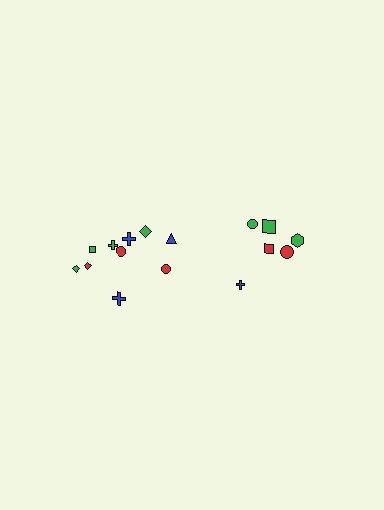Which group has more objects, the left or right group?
The left group.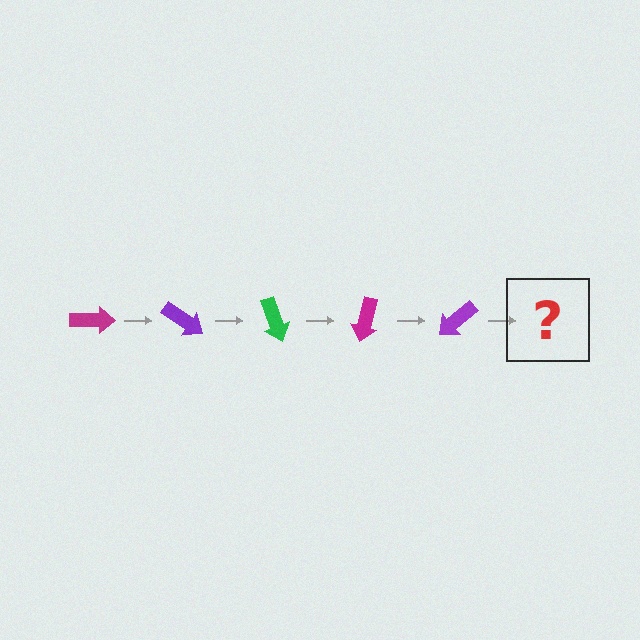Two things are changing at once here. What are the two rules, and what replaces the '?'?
The two rules are that it rotates 35 degrees each step and the color cycles through magenta, purple, and green. The '?' should be a green arrow, rotated 175 degrees from the start.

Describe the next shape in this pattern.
It should be a green arrow, rotated 175 degrees from the start.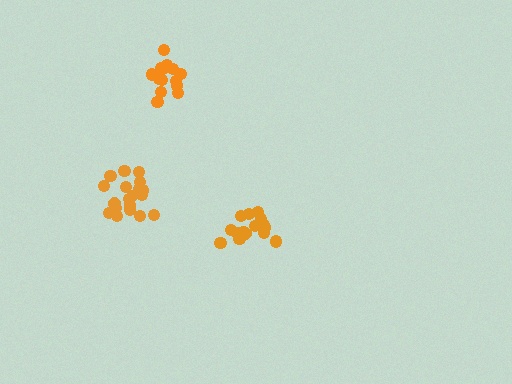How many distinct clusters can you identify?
There are 3 distinct clusters.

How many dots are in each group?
Group 1: 18 dots, Group 2: 19 dots, Group 3: 16 dots (53 total).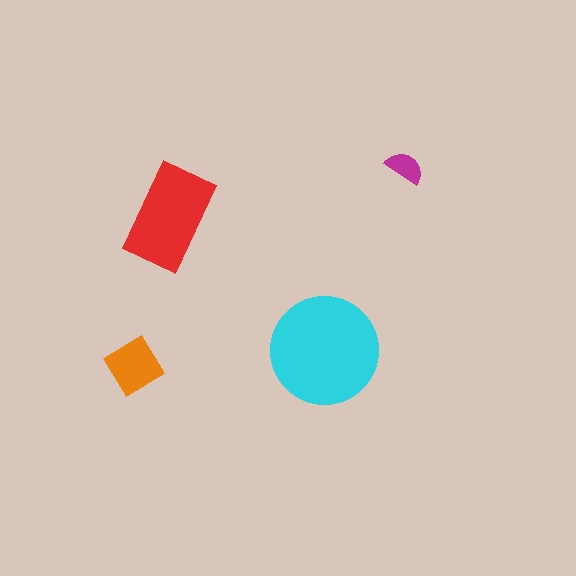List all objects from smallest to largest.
The magenta semicircle, the orange diamond, the red rectangle, the cyan circle.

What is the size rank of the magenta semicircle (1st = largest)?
4th.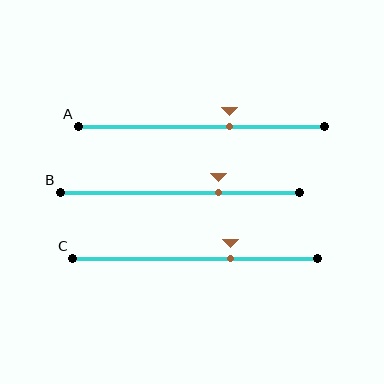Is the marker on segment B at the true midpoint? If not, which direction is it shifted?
No, the marker on segment B is shifted to the right by about 16% of the segment length.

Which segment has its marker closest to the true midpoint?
Segment A has its marker closest to the true midpoint.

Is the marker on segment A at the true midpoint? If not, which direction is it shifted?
No, the marker on segment A is shifted to the right by about 11% of the segment length.